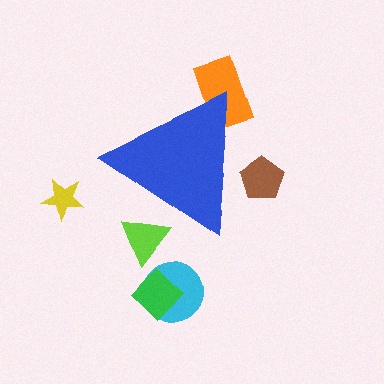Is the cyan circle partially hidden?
No, the cyan circle is fully visible.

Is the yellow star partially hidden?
No, the yellow star is fully visible.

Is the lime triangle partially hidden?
Yes, the lime triangle is partially hidden behind the blue triangle.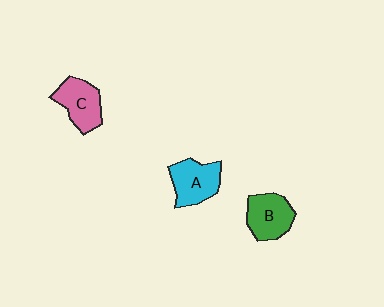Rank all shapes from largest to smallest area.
From largest to smallest: A (cyan), B (green), C (pink).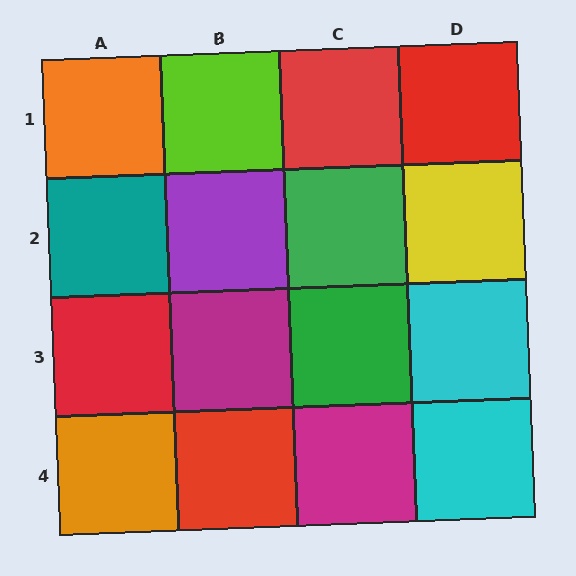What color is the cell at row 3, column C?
Green.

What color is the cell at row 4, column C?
Magenta.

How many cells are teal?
1 cell is teal.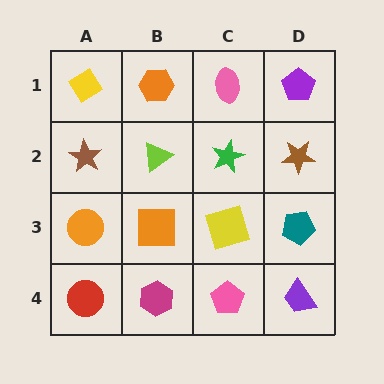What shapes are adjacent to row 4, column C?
A yellow square (row 3, column C), a magenta hexagon (row 4, column B), a purple trapezoid (row 4, column D).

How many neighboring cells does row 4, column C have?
3.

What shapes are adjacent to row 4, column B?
An orange square (row 3, column B), a red circle (row 4, column A), a pink pentagon (row 4, column C).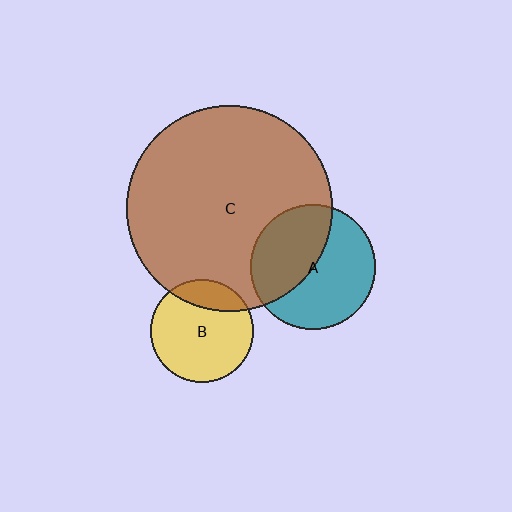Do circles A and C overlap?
Yes.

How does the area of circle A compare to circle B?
Approximately 1.5 times.